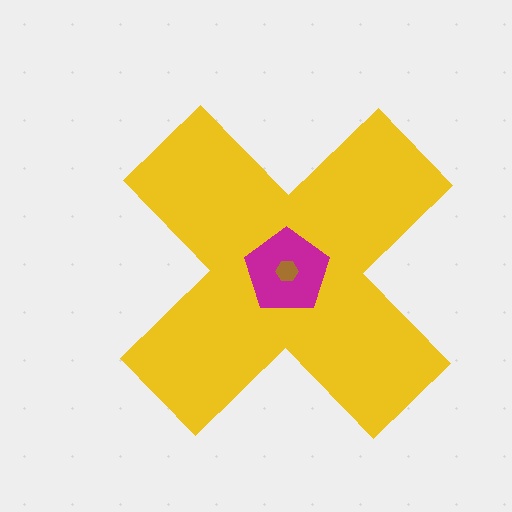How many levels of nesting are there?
3.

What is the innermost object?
The brown hexagon.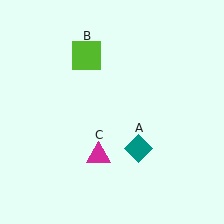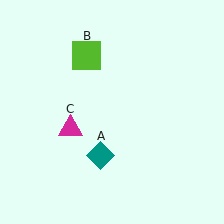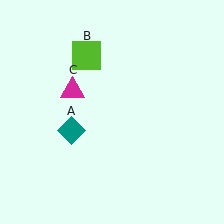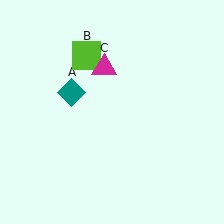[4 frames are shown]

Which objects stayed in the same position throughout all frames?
Lime square (object B) remained stationary.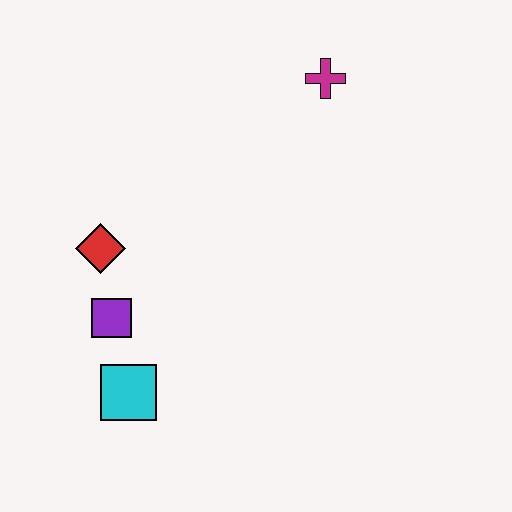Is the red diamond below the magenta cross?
Yes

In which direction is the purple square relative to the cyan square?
The purple square is above the cyan square.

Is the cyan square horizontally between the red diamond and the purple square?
No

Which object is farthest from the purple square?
The magenta cross is farthest from the purple square.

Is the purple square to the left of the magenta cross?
Yes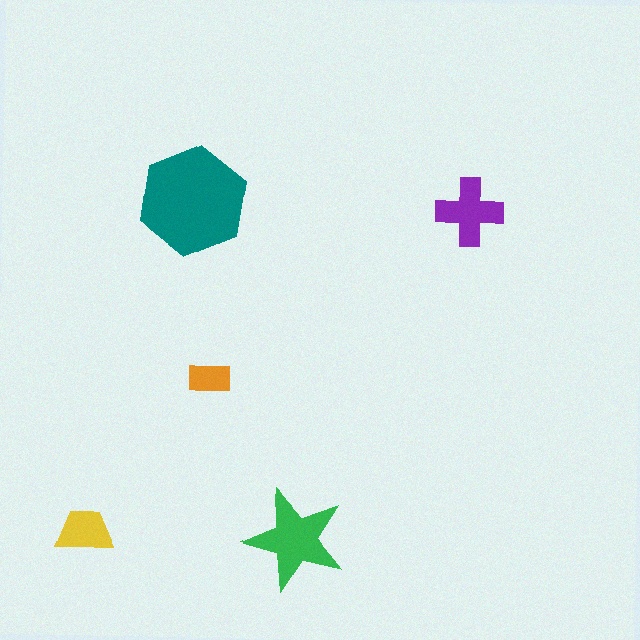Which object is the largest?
The teal hexagon.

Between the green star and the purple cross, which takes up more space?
The green star.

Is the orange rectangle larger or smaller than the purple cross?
Smaller.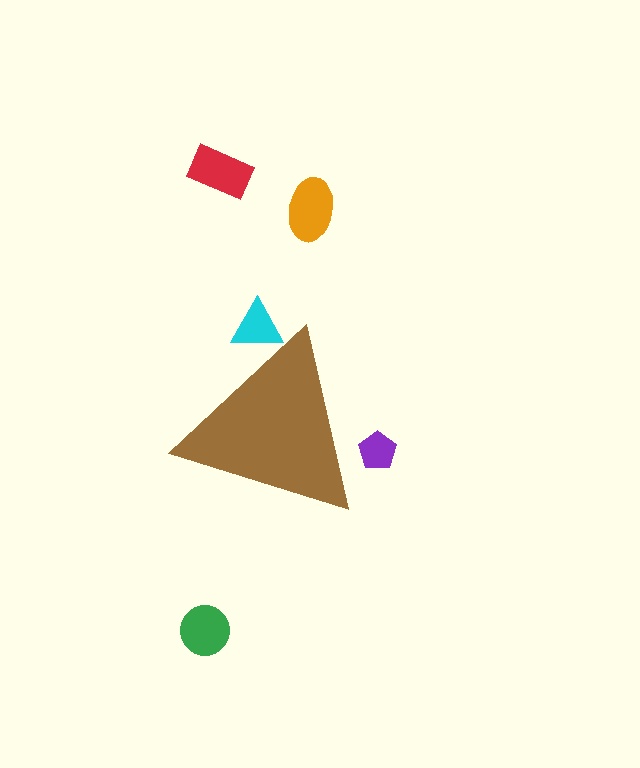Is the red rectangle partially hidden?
No, the red rectangle is fully visible.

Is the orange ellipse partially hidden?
No, the orange ellipse is fully visible.